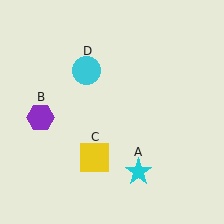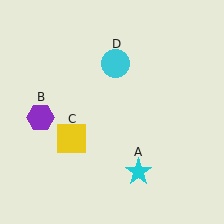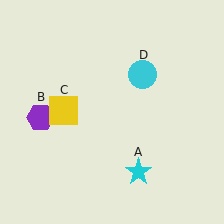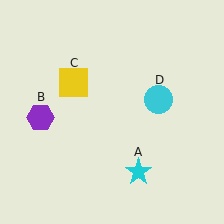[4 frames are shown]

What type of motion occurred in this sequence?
The yellow square (object C), cyan circle (object D) rotated clockwise around the center of the scene.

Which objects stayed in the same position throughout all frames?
Cyan star (object A) and purple hexagon (object B) remained stationary.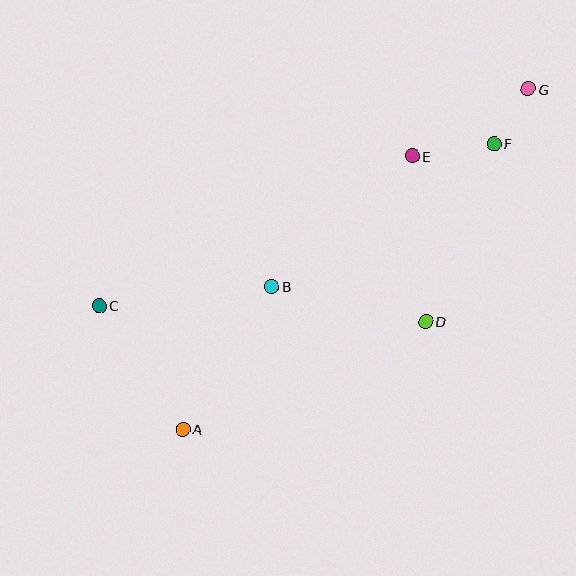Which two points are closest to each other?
Points F and G are closest to each other.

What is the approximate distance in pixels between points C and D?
The distance between C and D is approximately 327 pixels.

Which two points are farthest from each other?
Points A and G are farthest from each other.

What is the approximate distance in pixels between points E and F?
The distance between E and F is approximately 83 pixels.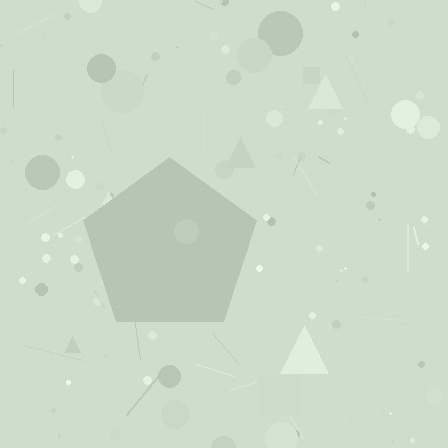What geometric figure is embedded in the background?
A pentagon is embedded in the background.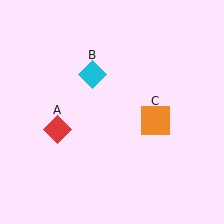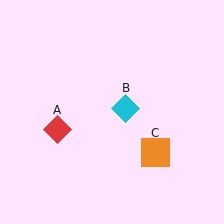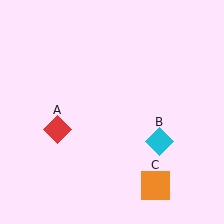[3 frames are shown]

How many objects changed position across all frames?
2 objects changed position: cyan diamond (object B), orange square (object C).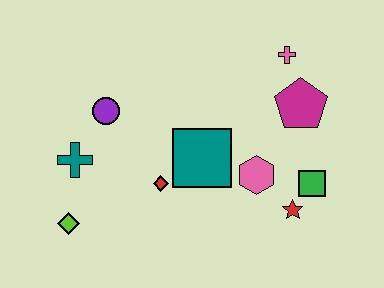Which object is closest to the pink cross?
The magenta pentagon is closest to the pink cross.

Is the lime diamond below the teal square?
Yes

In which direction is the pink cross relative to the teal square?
The pink cross is above the teal square.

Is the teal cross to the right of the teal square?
No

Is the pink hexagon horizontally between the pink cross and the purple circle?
Yes